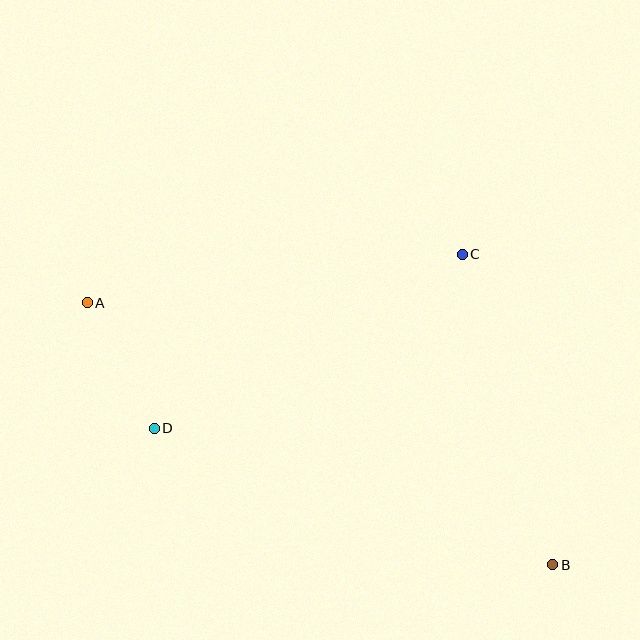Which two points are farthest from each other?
Points A and B are farthest from each other.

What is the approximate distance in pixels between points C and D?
The distance between C and D is approximately 353 pixels.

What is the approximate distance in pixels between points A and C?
The distance between A and C is approximately 378 pixels.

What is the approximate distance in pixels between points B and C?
The distance between B and C is approximately 323 pixels.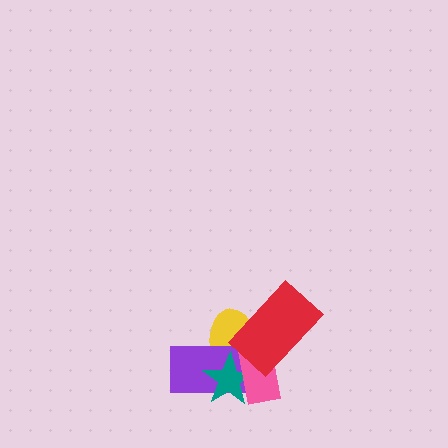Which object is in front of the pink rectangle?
The red rectangle is in front of the pink rectangle.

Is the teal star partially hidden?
Yes, it is partially covered by another shape.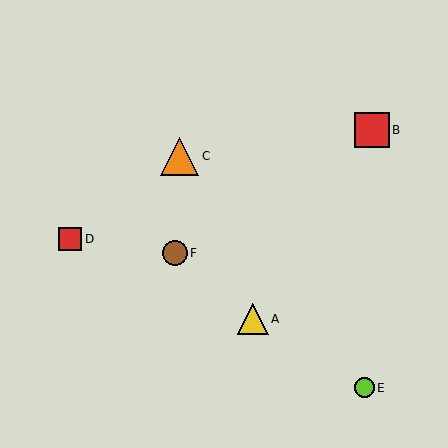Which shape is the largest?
The orange triangle (labeled C) is the largest.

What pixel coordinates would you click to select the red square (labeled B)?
Click at (372, 130) to select the red square B.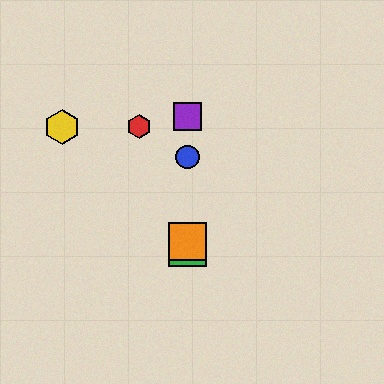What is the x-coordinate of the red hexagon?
The red hexagon is at x≈139.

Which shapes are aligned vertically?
The blue circle, the green square, the purple square, the orange square are aligned vertically.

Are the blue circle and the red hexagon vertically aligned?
No, the blue circle is at x≈187 and the red hexagon is at x≈139.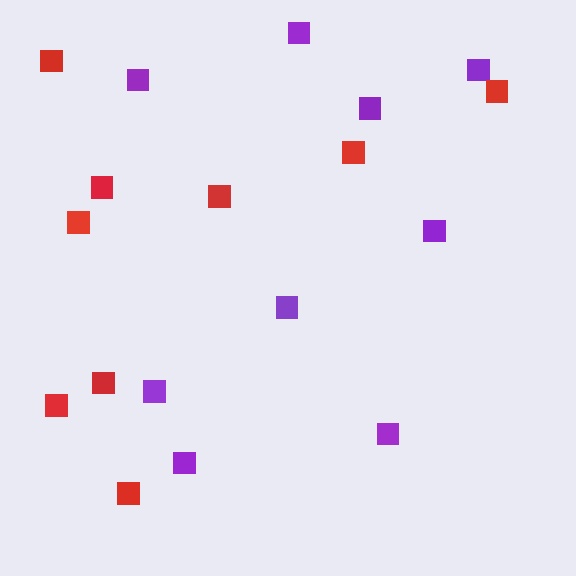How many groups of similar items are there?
There are 2 groups: one group of purple squares (9) and one group of red squares (9).